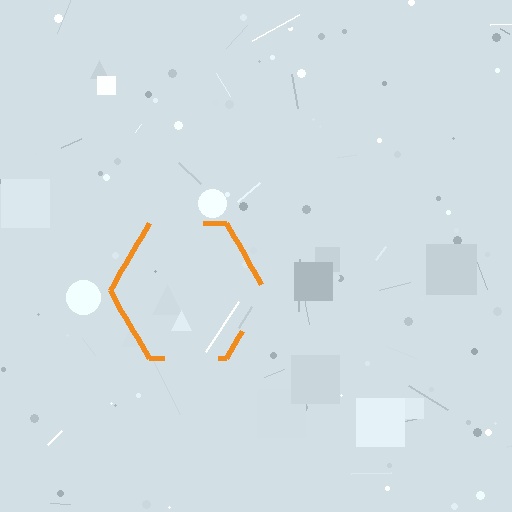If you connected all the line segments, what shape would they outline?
They would outline a hexagon.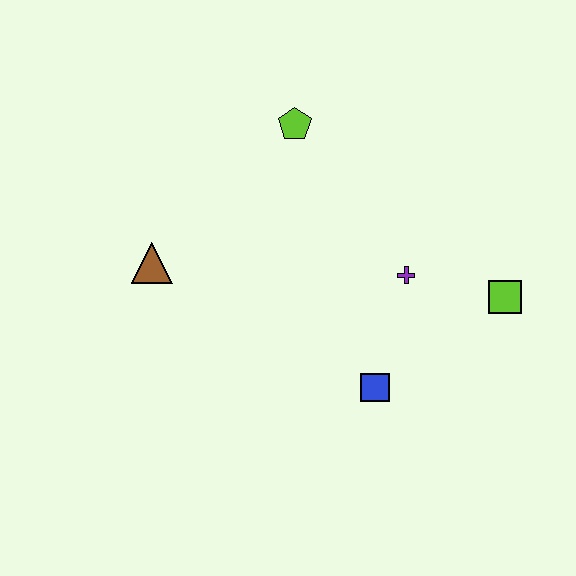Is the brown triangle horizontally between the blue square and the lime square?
No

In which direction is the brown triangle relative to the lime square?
The brown triangle is to the left of the lime square.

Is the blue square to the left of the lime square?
Yes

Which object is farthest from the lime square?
The brown triangle is farthest from the lime square.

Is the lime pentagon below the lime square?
No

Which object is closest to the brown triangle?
The lime pentagon is closest to the brown triangle.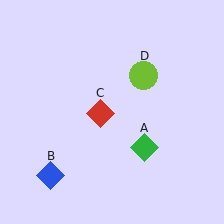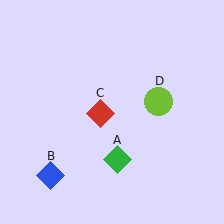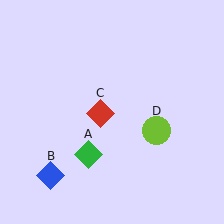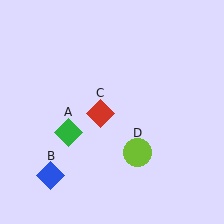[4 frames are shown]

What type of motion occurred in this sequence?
The green diamond (object A), lime circle (object D) rotated clockwise around the center of the scene.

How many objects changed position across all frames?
2 objects changed position: green diamond (object A), lime circle (object D).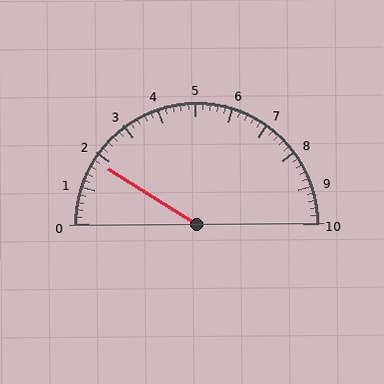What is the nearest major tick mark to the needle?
The nearest major tick mark is 2.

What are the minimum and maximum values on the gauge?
The gauge ranges from 0 to 10.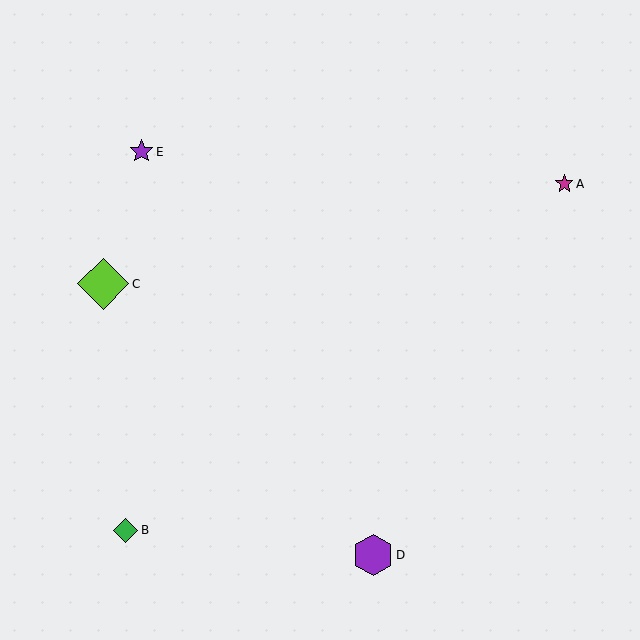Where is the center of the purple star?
The center of the purple star is at (141, 152).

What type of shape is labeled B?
Shape B is a green diamond.